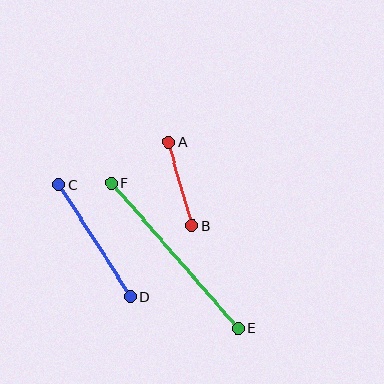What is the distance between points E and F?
The distance is approximately 193 pixels.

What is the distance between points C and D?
The distance is approximately 133 pixels.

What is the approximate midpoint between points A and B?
The midpoint is at approximately (180, 184) pixels.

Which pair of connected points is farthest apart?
Points E and F are farthest apart.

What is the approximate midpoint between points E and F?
The midpoint is at approximately (174, 256) pixels.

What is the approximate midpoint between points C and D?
The midpoint is at approximately (95, 240) pixels.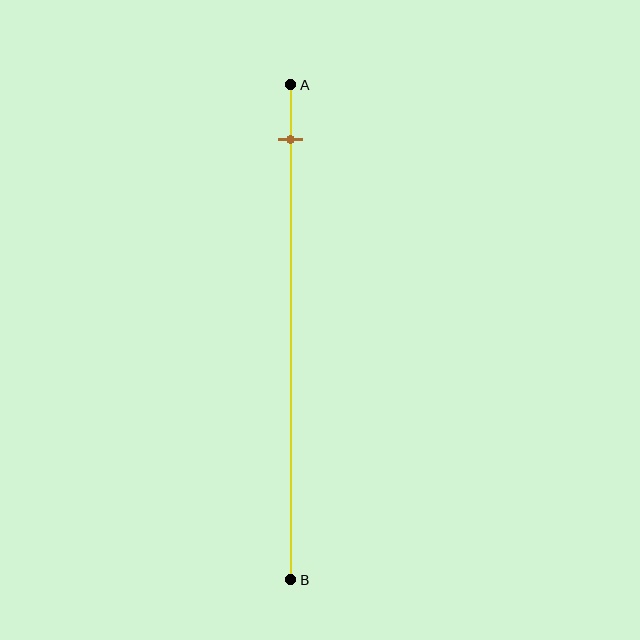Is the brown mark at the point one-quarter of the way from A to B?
No, the mark is at about 10% from A, not at the 25% one-quarter point.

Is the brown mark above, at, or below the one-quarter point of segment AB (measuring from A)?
The brown mark is above the one-quarter point of segment AB.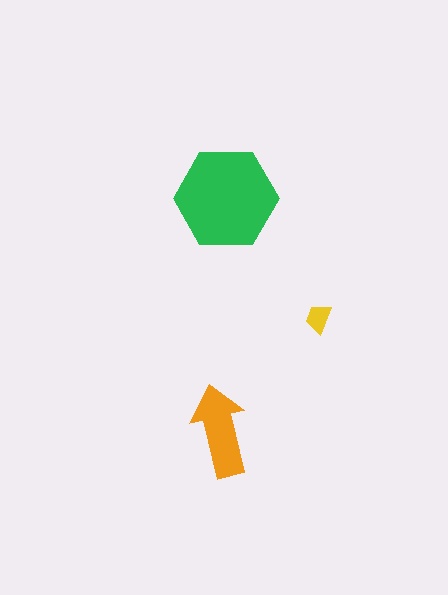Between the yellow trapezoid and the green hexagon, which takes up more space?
The green hexagon.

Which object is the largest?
The green hexagon.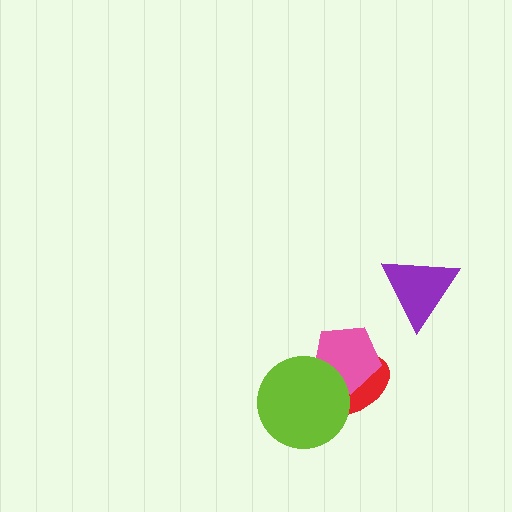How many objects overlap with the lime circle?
2 objects overlap with the lime circle.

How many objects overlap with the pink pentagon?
2 objects overlap with the pink pentagon.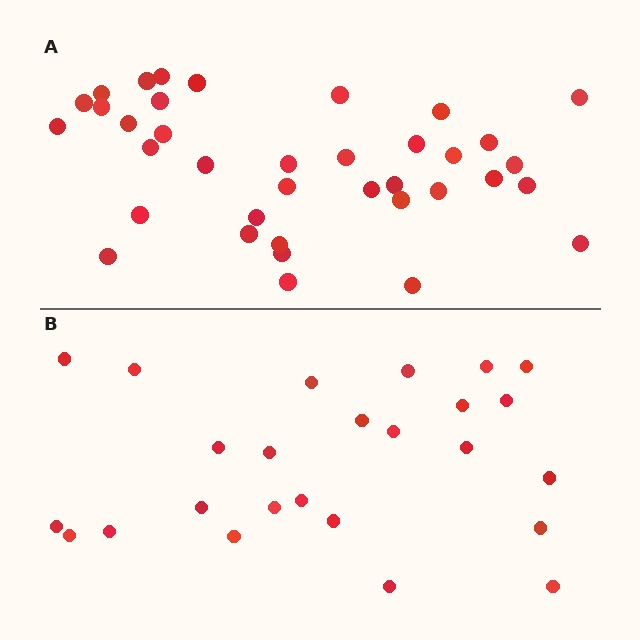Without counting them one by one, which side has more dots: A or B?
Region A (the top region) has more dots.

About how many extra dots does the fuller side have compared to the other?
Region A has roughly 12 or so more dots than region B.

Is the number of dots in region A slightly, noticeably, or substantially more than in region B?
Region A has substantially more. The ratio is roughly 1.5 to 1.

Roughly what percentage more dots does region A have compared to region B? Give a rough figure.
About 50% more.